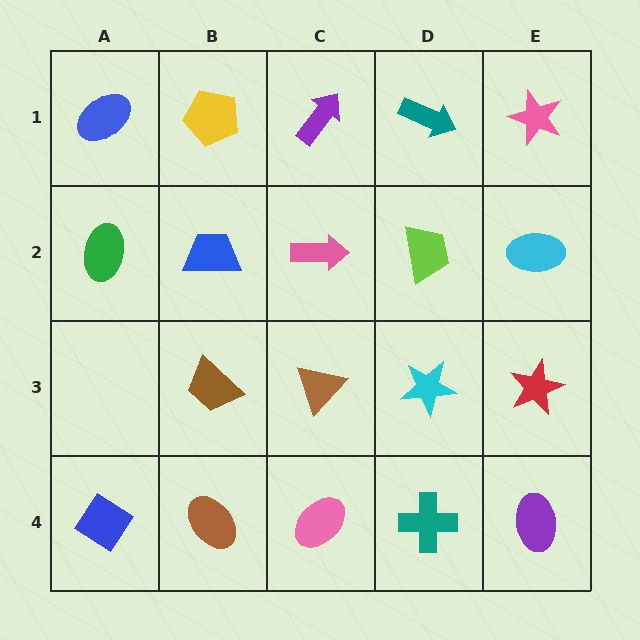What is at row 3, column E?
A red star.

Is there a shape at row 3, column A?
No, that cell is empty.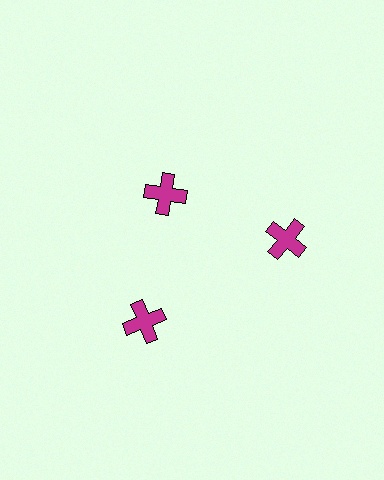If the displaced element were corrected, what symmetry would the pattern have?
It would have 3-fold rotational symmetry — the pattern would map onto itself every 120 degrees.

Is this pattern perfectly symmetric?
No. The 3 magenta crosses are arranged in a ring, but one element near the 11 o'clock position is pulled inward toward the center, breaking the 3-fold rotational symmetry.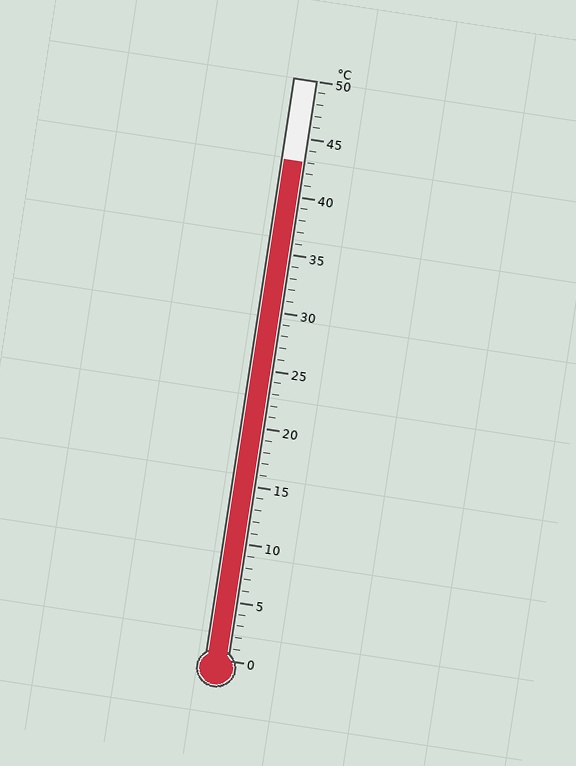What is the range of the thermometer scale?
The thermometer scale ranges from 0°C to 50°C.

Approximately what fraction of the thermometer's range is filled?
The thermometer is filled to approximately 85% of its range.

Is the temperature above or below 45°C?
The temperature is below 45°C.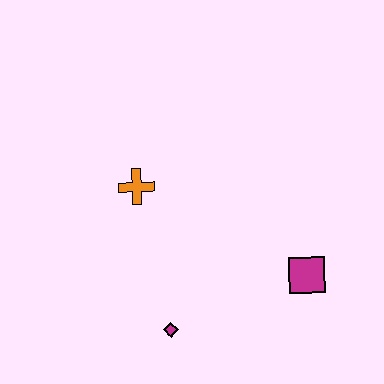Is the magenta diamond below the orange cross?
Yes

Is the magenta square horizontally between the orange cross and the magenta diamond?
No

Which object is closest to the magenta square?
The magenta diamond is closest to the magenta square.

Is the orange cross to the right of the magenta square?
No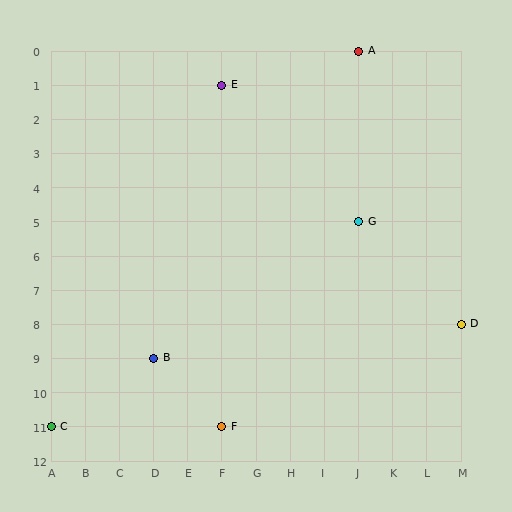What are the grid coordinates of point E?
Point E is at grid coordinates (F, 1).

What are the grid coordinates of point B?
Point B is at grid coordinates (D, 9).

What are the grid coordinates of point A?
Point A is at grid coordinates (J, 0).